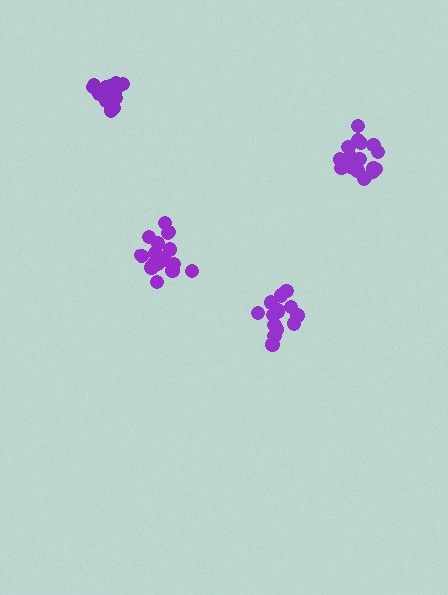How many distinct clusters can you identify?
There are 4 distinct clusters.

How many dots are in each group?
Group 1: 15 dots, Group 2: 17 dots, Group 3: 15 dots, Group 4: 17 dots (64 total).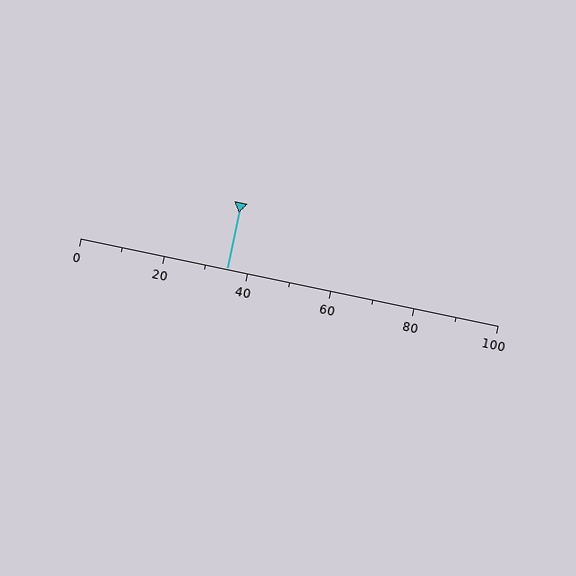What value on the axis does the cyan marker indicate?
The marker indicates approximately 35.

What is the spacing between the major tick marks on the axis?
The major ticks are spaced 20 apart.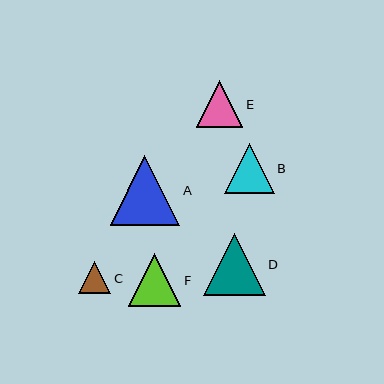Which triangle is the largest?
Triangle A is the largest with a size of approximately 69 pixels.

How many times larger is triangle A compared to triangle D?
Triangle A is approximately 1.1 times the size of triangle D.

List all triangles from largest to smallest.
From largest to smallest: A, D, F, B, E, C.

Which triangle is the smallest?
Triangle C is the smallest with a size of approximately 32 pixels.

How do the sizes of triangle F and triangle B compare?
Triangle F and triangle B are approximately the same size.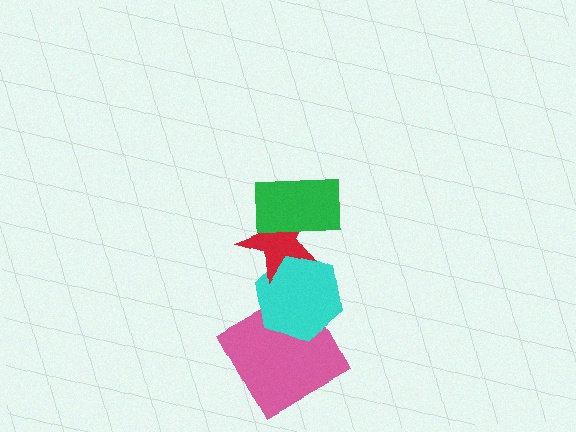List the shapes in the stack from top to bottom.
From top to bottom: the green rectangle, the red star, the cyan hexagon, the pink square.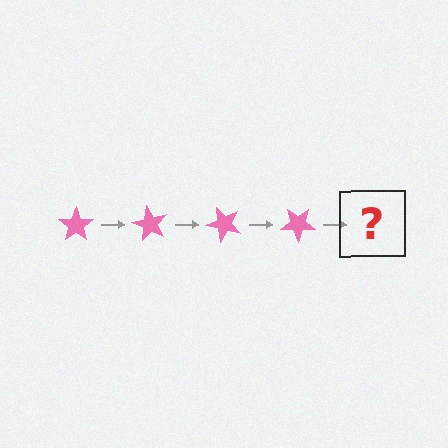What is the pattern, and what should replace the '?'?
The pattern is that the star rotates 60 degrees each step. The '?' should be a pink star rotated 240 degrees.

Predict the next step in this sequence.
The next step is a pink star rotated 240 degrees.